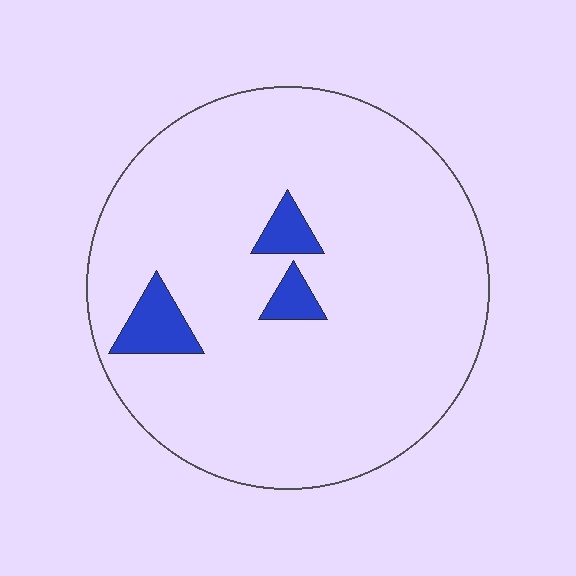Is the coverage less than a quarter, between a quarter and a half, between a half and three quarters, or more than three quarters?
Less than a quarter.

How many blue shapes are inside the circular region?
3.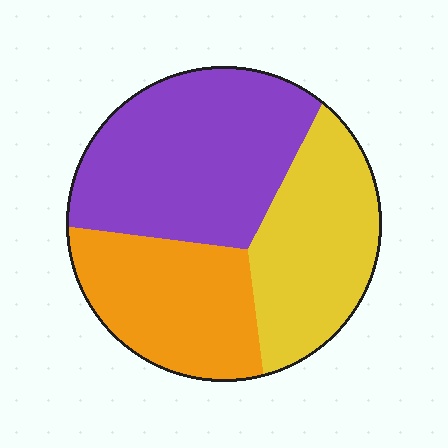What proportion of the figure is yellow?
Yellow covers 30% of the figure.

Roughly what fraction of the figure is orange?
Orange takes up between a quarter and a half of the figure.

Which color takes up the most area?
Purple, at roughly 40%.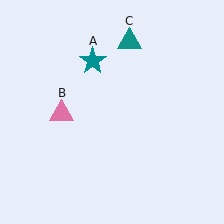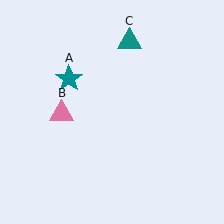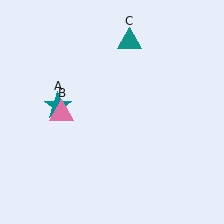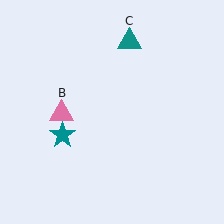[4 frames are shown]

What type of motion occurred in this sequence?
The teal star (object A) rotated counterclockwise around the center of the scene.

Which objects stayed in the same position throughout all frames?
Pink triangle (object B) and teal triangle (object C) remained stationary.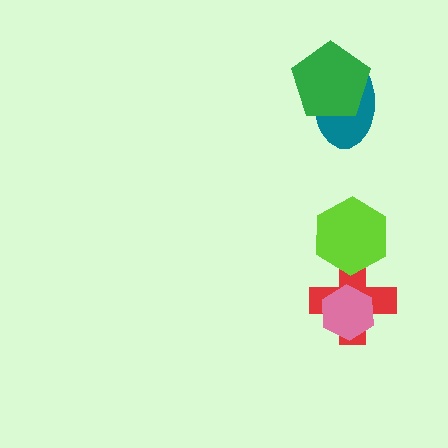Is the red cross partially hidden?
Yes, it is partially covered by another shape.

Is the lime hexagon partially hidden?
No, no other shape covers it.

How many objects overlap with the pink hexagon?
1 object overlaps with the pink hexagon.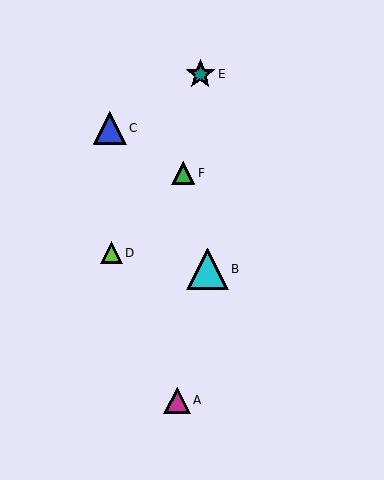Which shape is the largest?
The cyan triangle (labeled B) is the largest.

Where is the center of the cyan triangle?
The center of the cyan triangle is at (208, 269).